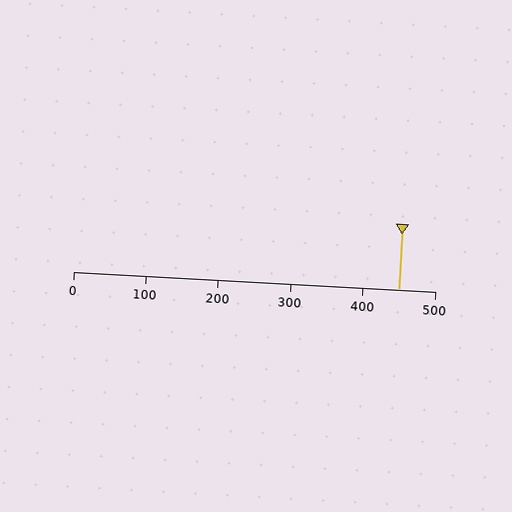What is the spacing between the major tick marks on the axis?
The major ticks are spaced 100 apart.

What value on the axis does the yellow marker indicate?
The marker indicates approximately 450.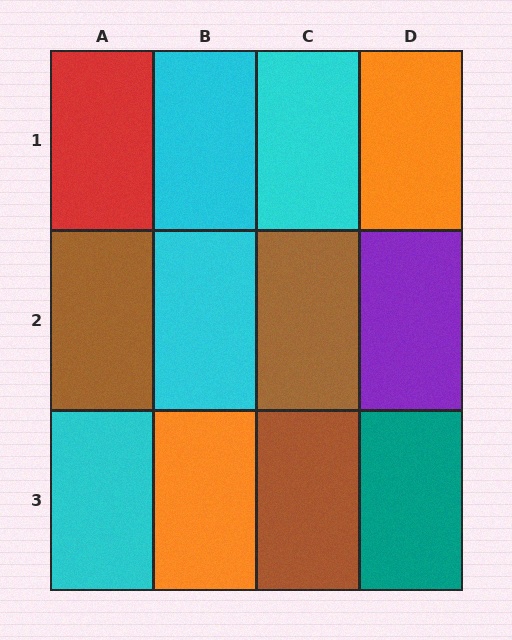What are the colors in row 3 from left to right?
Cyan, orange, brown, teal.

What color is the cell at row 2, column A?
Brown.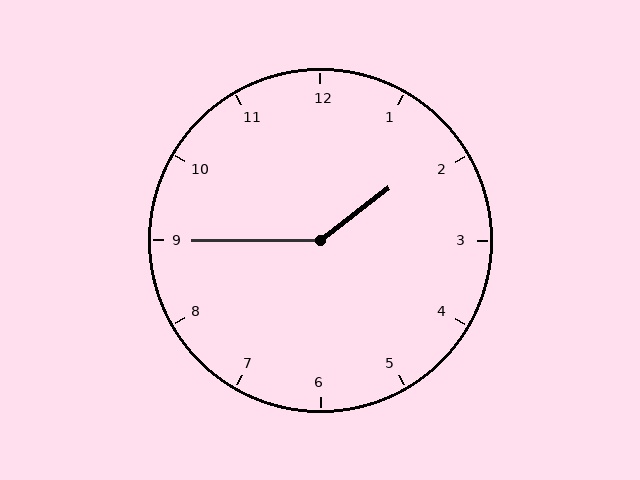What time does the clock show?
1:45.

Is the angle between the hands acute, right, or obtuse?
It is obtuse.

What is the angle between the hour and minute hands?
Approximately 142 degrees.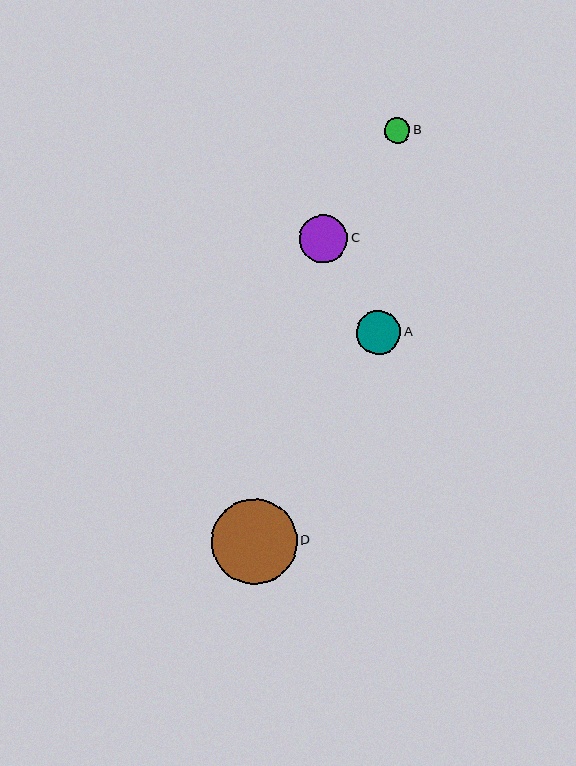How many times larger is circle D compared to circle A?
Circle D is approximately 1.9 times the size of circle A.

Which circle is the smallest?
Circle B is the smallest with a size of approximately 25 pixels.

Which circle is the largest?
Circle D is the largest with a size of approximately 85 pixels.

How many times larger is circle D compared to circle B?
Circle D is approximately 3.4 times the size of circle B.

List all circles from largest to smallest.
From largest to smallest: D, C, A, B.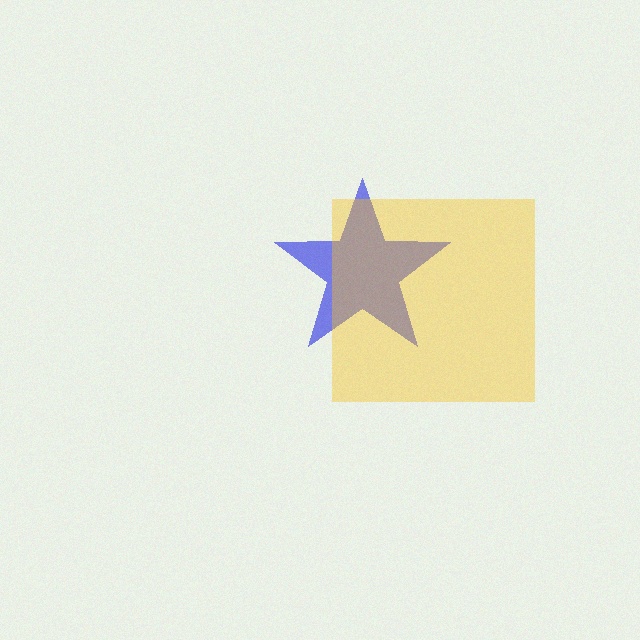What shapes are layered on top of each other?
The layered shapes are: a blue star, a yellow square.